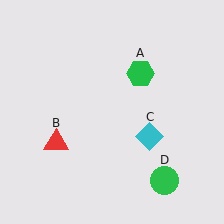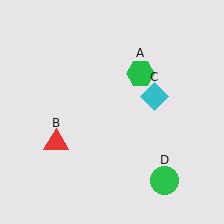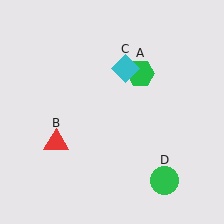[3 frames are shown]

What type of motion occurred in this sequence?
The cyan diamond (object C) rotated counterclockwise around the center of the scene.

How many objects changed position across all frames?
1 object changed position: cyan diamond (object C).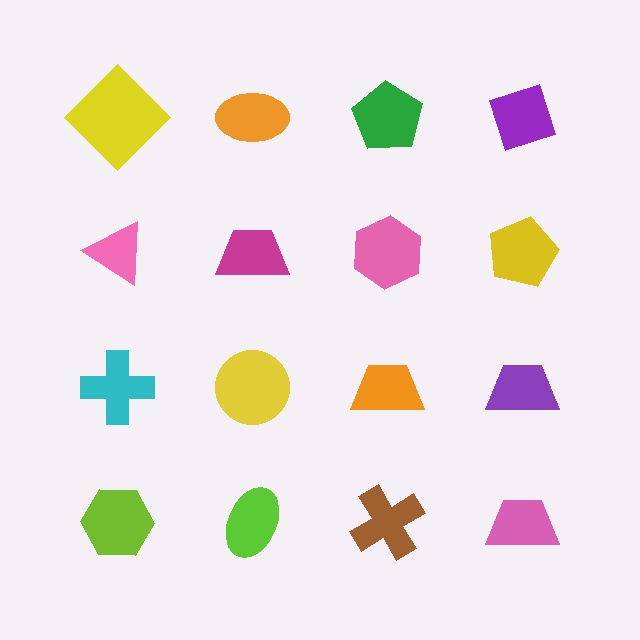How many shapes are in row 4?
4 shapes.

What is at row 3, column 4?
A purple trapezoid.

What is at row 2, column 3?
A pink hexagon.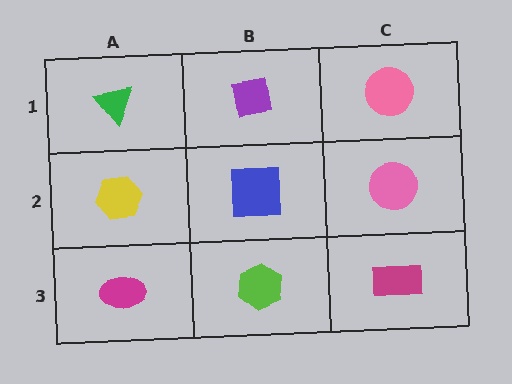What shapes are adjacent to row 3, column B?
A blue square (row 2, column B), a magenta ellipse (row 3, column A), a magenta rectangle (row 3, column C).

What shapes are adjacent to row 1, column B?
A blue square (row 2, column B), a green triangle (row 1, column A), a pink circle (row 1, column C).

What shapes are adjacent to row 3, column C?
A pink circle (row 2, column C), a lime hexagon (row 3, column B).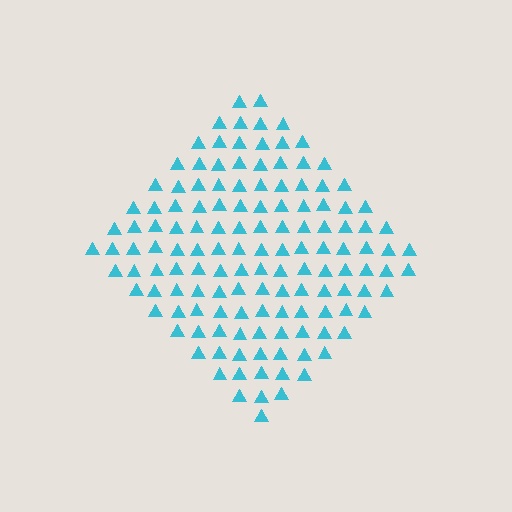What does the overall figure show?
The overall figure shows a diamond.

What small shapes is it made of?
It is made of small triangles.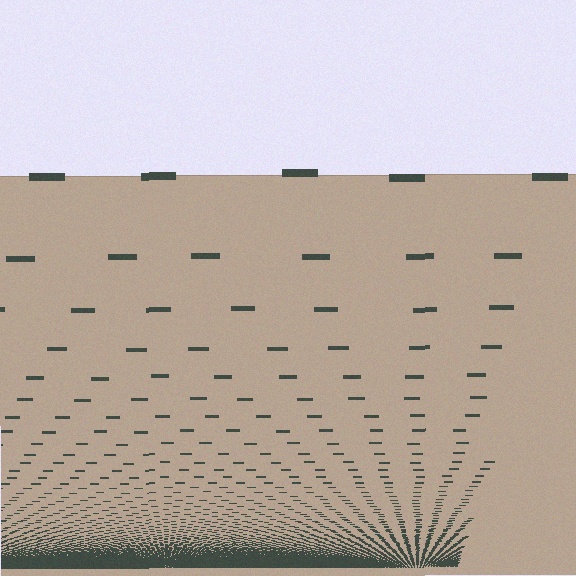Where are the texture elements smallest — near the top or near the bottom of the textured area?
Near the bottom.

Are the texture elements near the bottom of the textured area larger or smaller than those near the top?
Smaller. The gradient is inverted — elements near the bottom are smaller and denser.